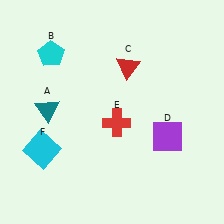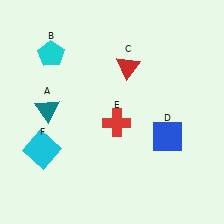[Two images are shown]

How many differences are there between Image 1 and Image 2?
There is 1 difference between the two images.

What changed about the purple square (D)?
In Image 1, D is purple. In Image 2, it changed to blue.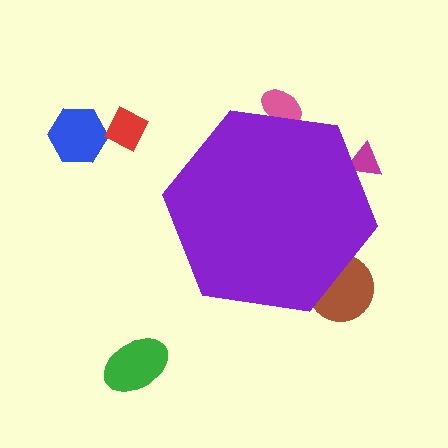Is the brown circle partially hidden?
Yes, the brown circle is partially hidden behind the purple hexagon.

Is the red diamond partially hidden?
No, the red diamond is fully visible.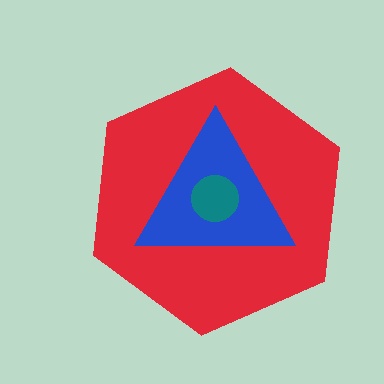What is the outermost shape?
The red hexagon.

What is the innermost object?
The teal circle.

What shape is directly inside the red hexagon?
The blue triangle.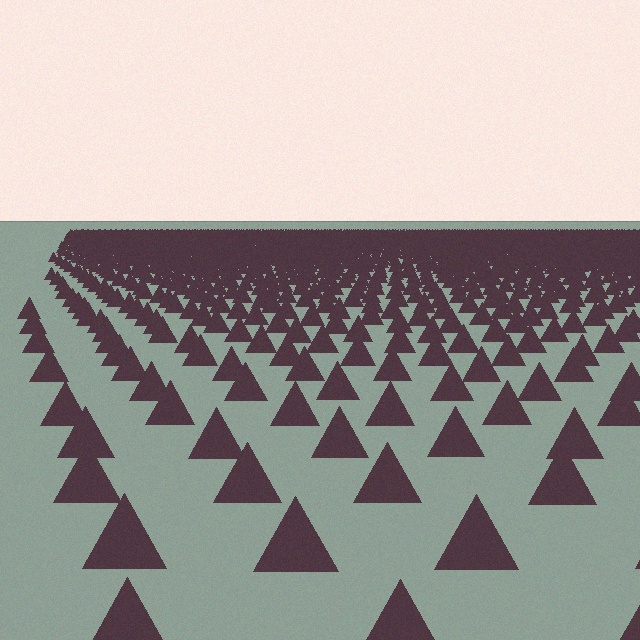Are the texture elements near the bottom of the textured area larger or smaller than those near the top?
Larger. Near the bottom, elements are closer to the viewer and appear at a bigger on-screen size.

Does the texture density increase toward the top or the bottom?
Density increases toward the top.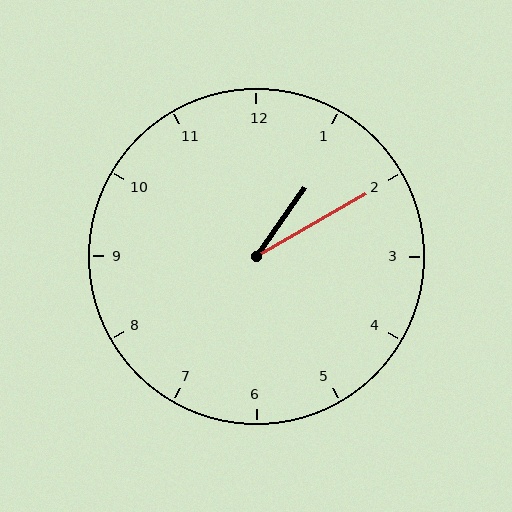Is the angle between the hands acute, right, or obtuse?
It is acute.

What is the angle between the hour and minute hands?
Approximately 25 degrees.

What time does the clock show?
1:10.